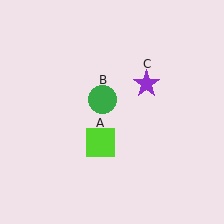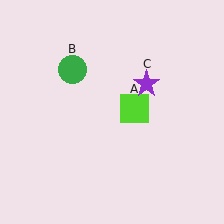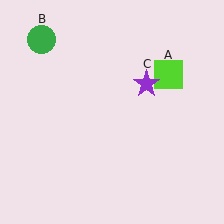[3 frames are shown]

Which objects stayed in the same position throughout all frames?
Purple star (object C) remained stationary.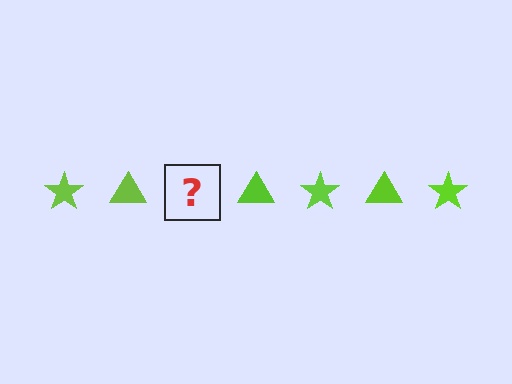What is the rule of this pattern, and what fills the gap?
The rule is that the pattern cycles through star, triangle shapes in lime. The gap should be filled with a lime star.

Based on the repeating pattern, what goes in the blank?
The blank should be a lime star.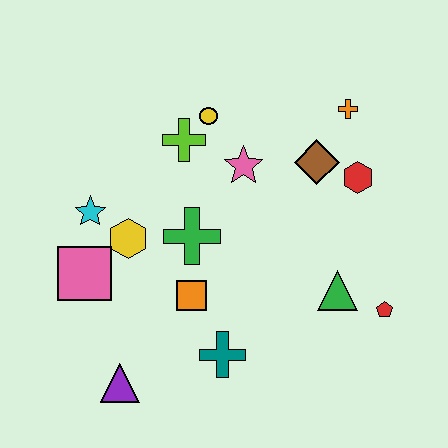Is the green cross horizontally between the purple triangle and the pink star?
Yes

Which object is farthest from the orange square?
The orange cross is farthest from the orange square.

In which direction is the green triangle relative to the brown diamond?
The green triangle is below the brown diamond.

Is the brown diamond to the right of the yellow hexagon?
Yes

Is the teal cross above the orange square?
No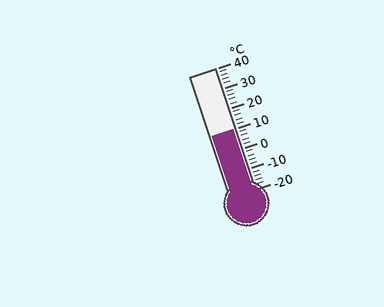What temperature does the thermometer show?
The thermometer shows approximately 10°C.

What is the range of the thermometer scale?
The thermometer scale ranges from -20°C to 40°C.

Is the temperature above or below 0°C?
The temperature is above 0°C.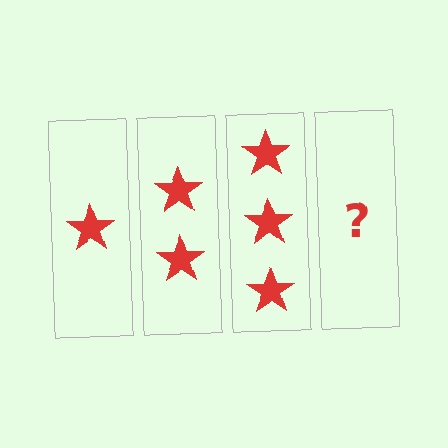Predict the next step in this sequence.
The next step is 4 stars.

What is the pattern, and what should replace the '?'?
The pattern is that each step adds one more star. The '?' should be 4 stars.